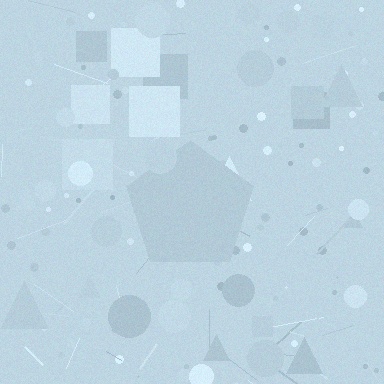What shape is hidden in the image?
A pentagon is hidden in the image.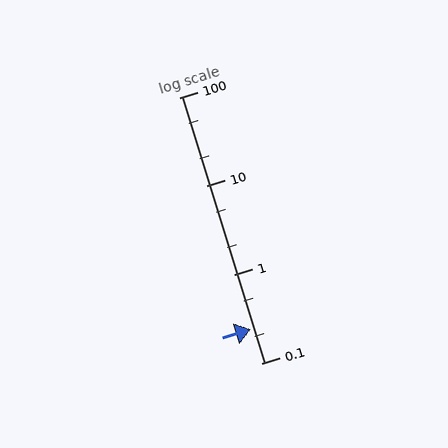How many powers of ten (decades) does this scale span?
The scale spans 3 decades, from 0.1 to 100.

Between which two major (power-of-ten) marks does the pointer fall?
The pointer is between 0.1 and 1.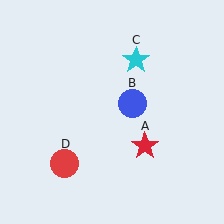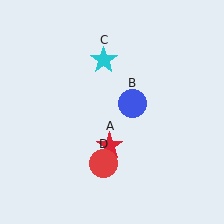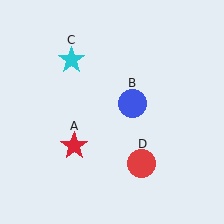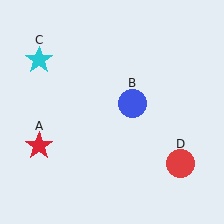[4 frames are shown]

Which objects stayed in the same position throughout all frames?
Blue circle (object B) remained stationary.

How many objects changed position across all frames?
3 objects changed position: red star (object A), cyan star (object C), red circle (object D).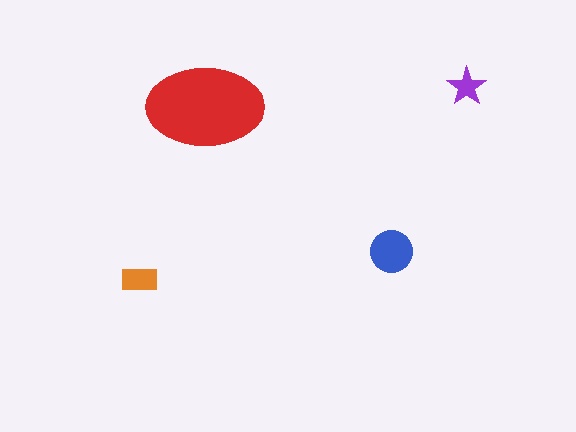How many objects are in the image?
There are 4 objects in the image.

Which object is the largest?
The red ellipse.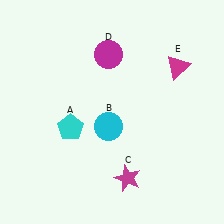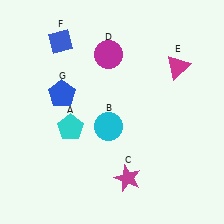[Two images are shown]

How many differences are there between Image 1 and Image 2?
There are 2 differences between the two images.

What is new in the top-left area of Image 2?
A blue pentagon (G) was added in the top-left area of Image 2.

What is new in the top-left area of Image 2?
A blue diamond (F) was added in the top-left area of Image 2.